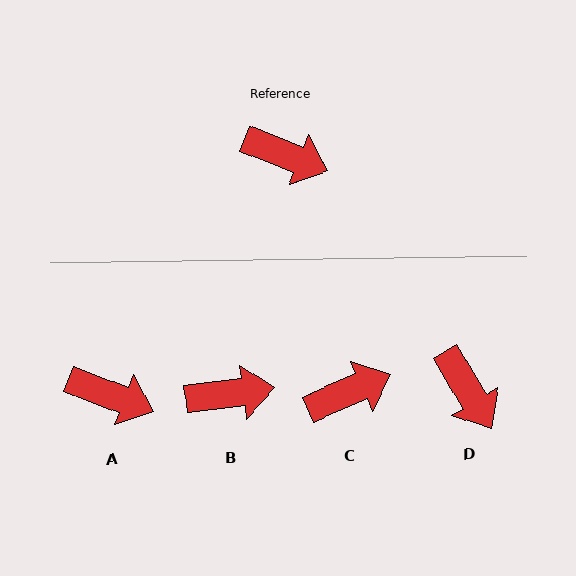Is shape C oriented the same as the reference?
No, it is off by about 45 degrees.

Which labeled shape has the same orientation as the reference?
A.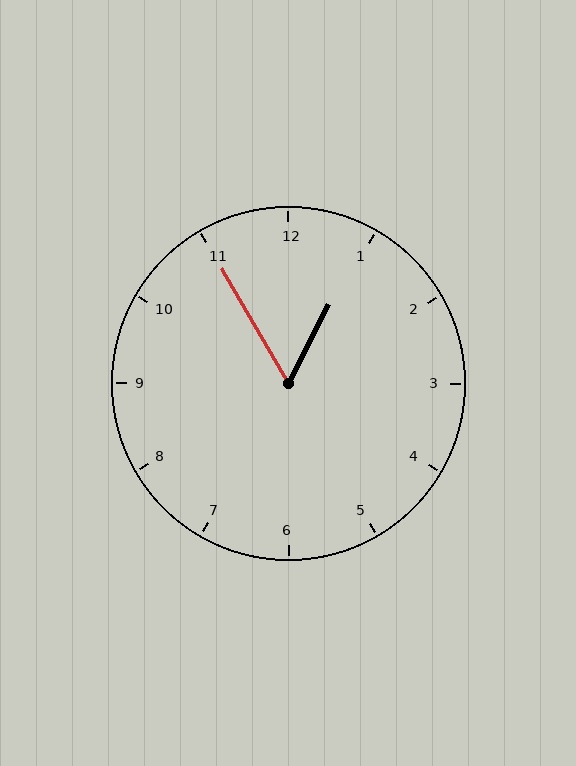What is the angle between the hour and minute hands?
Approximately 58 degrees.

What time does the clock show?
12:55.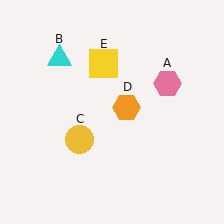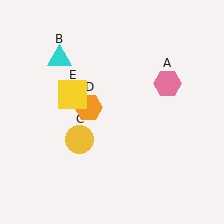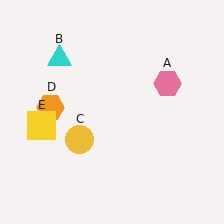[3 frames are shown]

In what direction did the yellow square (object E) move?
The yellow square (object E) moved down and to the left.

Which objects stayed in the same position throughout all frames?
Pink hexagon (object A) and cyan triangle (object B) and yellow circle (object C) remained stationary.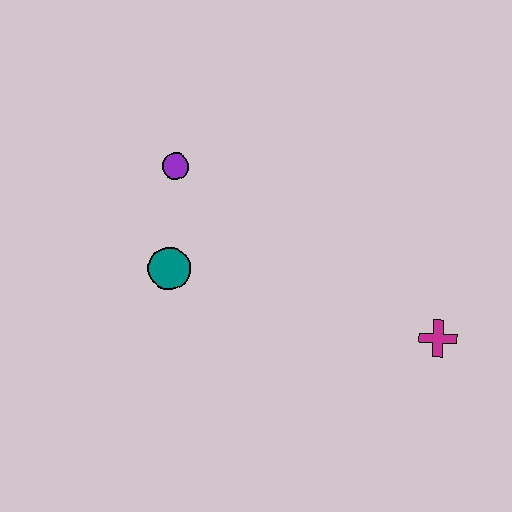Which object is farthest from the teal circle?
The magenta cross is farthest from the teal circle.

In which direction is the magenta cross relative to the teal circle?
The magenta cross is to the right of the teal circle.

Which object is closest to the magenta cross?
The teal circle is closest to the magenta cross.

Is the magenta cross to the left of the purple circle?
No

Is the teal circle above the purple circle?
No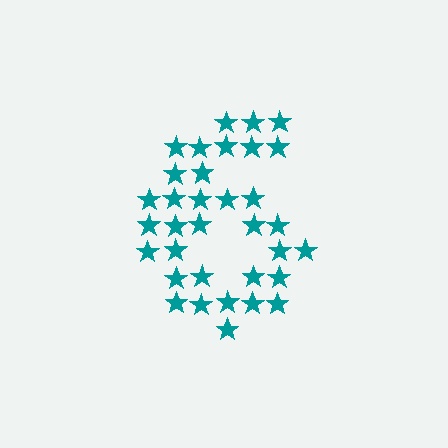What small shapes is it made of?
It is made of small stars.